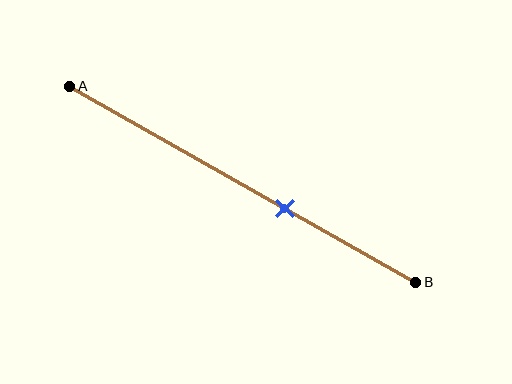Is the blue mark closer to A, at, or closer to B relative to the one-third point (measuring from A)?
The blue mark is closer to point B than the one-third point of segment AB.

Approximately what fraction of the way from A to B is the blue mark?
The blue mark is approximately 60% of the way from A to B.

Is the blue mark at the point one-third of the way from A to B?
No, the mark is at about 60% from A, not at the 33% one-third point.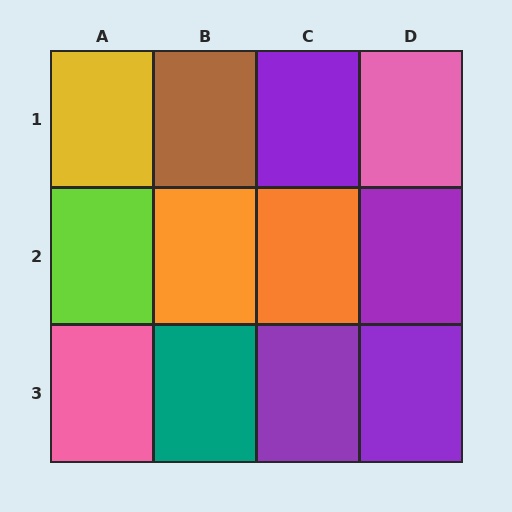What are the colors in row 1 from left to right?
Yellow, brown, purple, pink.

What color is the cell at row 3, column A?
Pink.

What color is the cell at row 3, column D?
Purple.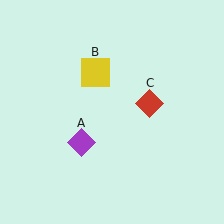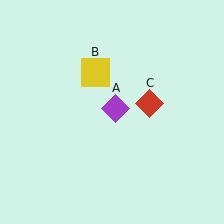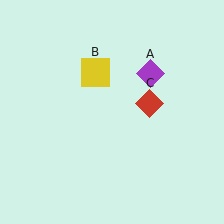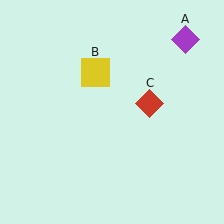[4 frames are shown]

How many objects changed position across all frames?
1 object changed position: purple diamond (object A).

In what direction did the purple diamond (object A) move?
The purple diamond (object A) moved up and to the right.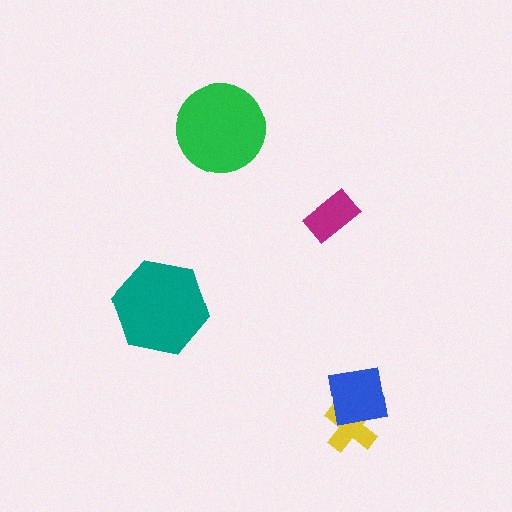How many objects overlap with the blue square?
1 object overlaps with the blue square.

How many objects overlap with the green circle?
0 objects overlap with the green circle.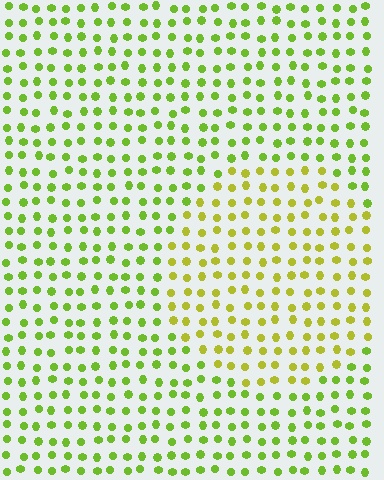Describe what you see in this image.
The image is filled with small lime elements in a uniform arrangement. A circle-shaped region is visible where the elements are tinted to a slightly different hue, forming a subtle color boundary.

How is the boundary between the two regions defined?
The boundary is defined purely by a slight shift in hue (about 28 degrees). Spacing, size, and orientation are identical on both sides.